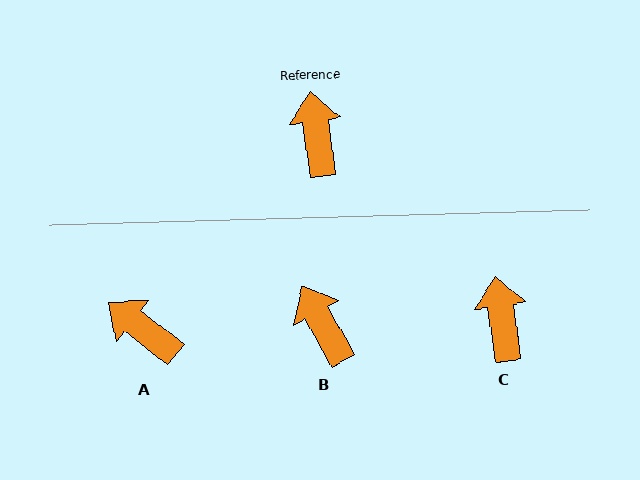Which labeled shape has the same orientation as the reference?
C.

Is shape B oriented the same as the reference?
No, it is off by about 21 degrees.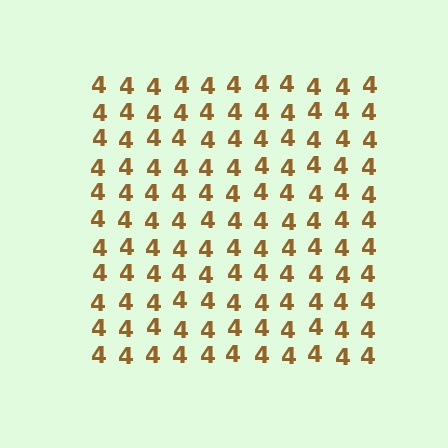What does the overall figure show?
The overall figure shows a square.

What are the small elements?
The small elements are digit 4's.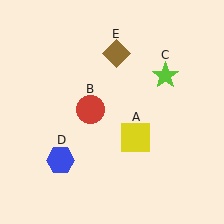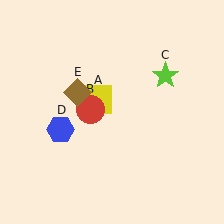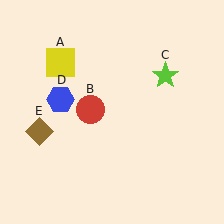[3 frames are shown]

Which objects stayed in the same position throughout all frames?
Red circle (object B) and lime star (object C) remained stationary.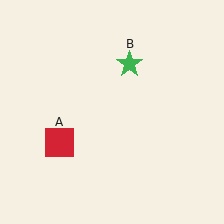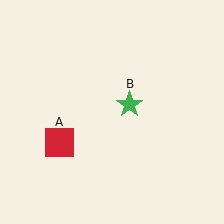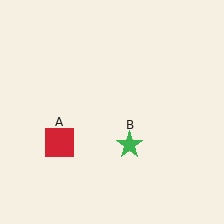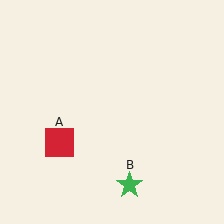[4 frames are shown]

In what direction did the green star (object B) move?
The green star (object B) moved down.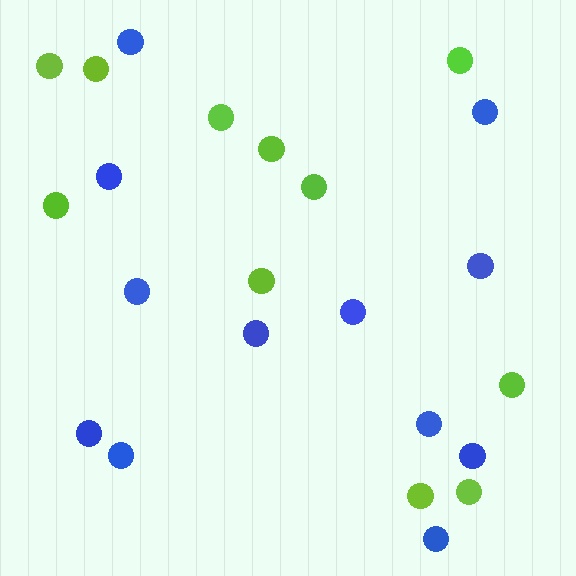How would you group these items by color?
There are 2 groups: one group of lime circles (11) and one group of blue circles (12).